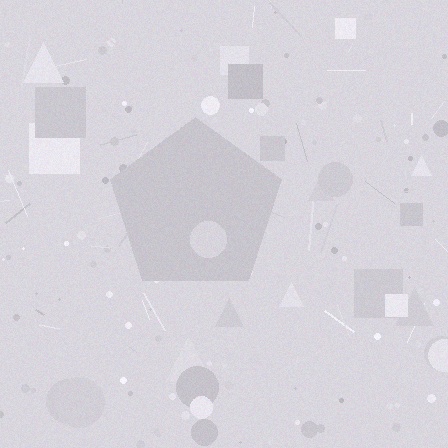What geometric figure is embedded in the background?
A pentagon is embedded in the background.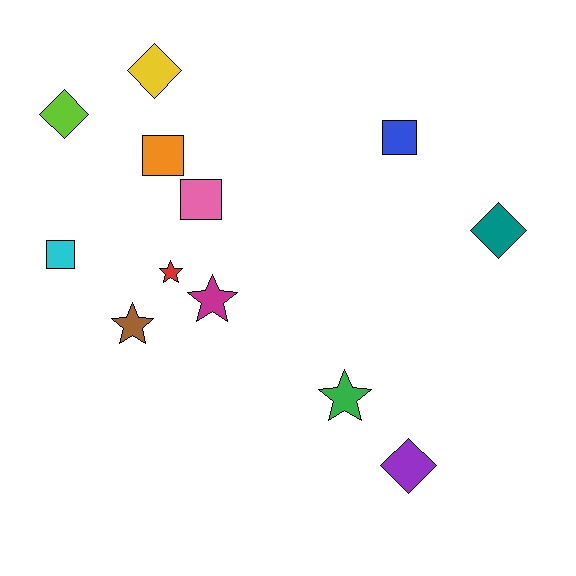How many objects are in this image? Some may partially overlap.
There are 12 objects.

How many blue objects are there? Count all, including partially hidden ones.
There is 1 blue object.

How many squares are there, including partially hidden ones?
There are 4 squares.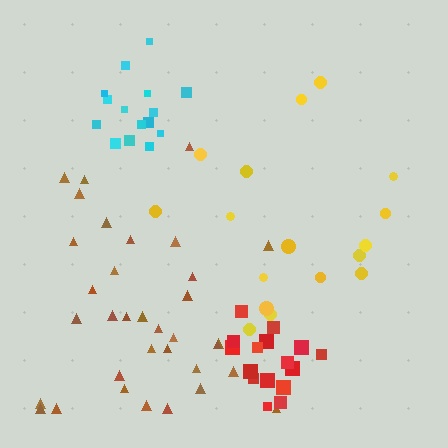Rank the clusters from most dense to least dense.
red, cyan, brown, yellow.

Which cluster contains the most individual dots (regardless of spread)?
Brown (34).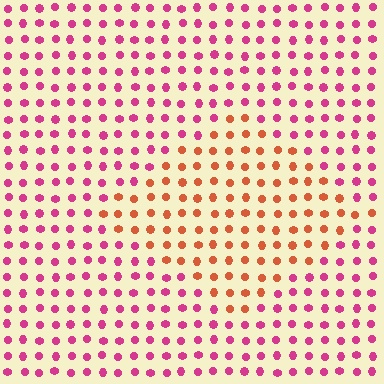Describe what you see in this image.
The image is filled with small magenta elements in a uniform arrangement. A diamond-shaped region is visible where the elements are tinted to a slightly different hue, forming a subtle color boundary.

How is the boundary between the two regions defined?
The boundary is defined purely by a slight shift in hue (about 46 degrees). Spacing, size, and orientation are identical on both sides.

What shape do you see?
I see a diamond.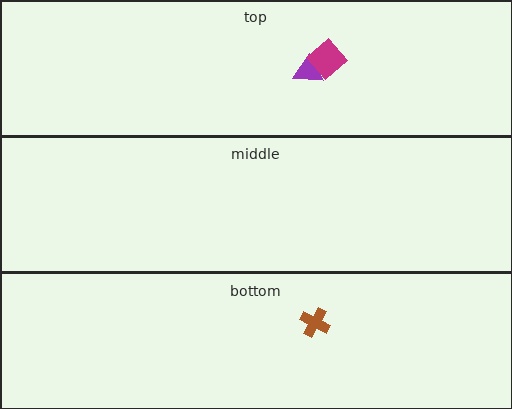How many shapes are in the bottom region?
1.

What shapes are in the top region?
The purple triangle, the magenta diamond.